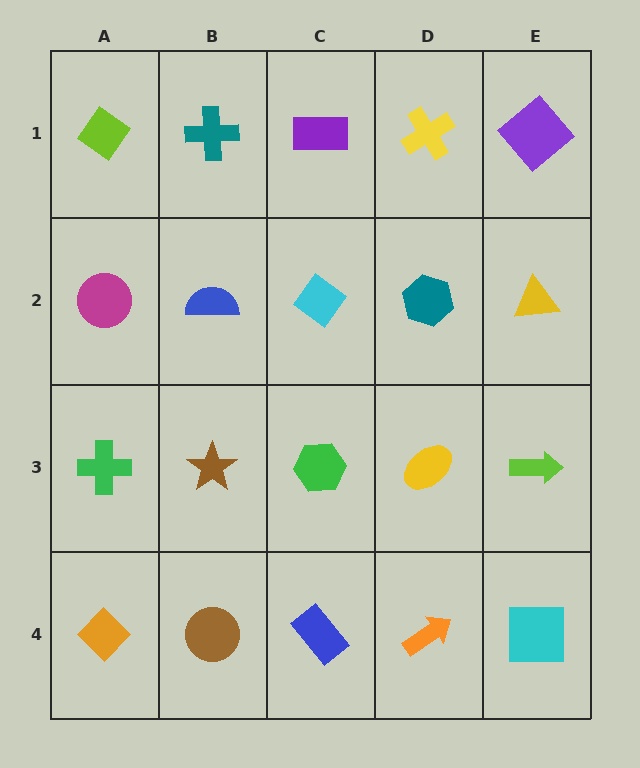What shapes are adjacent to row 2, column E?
A purple diamond (row 1, column E), a lime arrow (row 3, column E), a teal hexagon (row 2, column D).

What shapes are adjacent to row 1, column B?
A blue semicircle (row 2, column B), a lime diamond (row 1, column A), a purple rectangle (row 1, column C).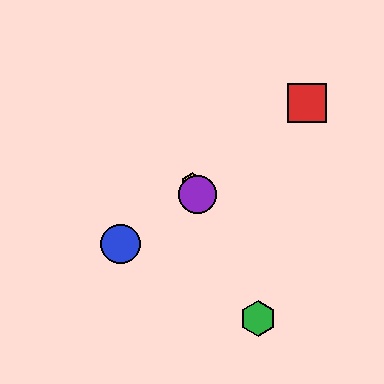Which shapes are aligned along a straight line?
The green hexagon, the yellow hexagon, the purple circle are aligned along a straight line.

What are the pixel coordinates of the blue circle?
The blue circle is at (120, 244).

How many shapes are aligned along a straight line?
3 shapes (the green hexagon, the yellow hexagon, the purple circle) are aligned along a straight line.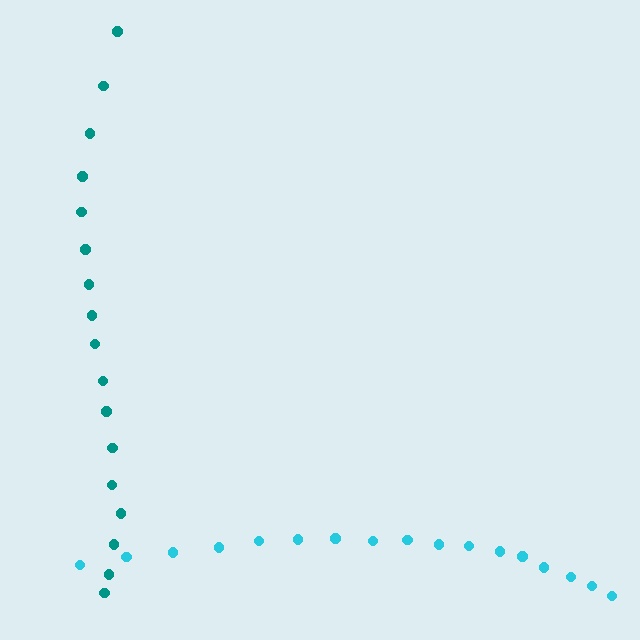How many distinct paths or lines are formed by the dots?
There are 2 distinct paths.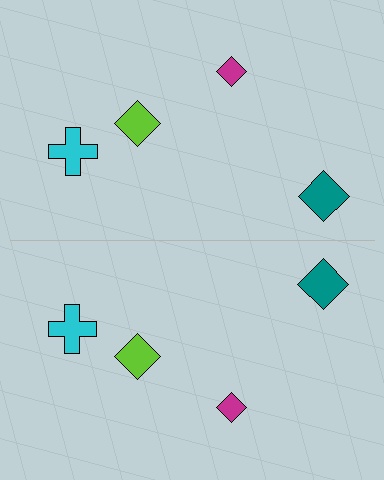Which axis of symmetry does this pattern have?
The pattern has a horizontal axis of symmetry running through the center of the image.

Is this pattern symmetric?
Yes, this pattern has bilateral (reflection) symmetry.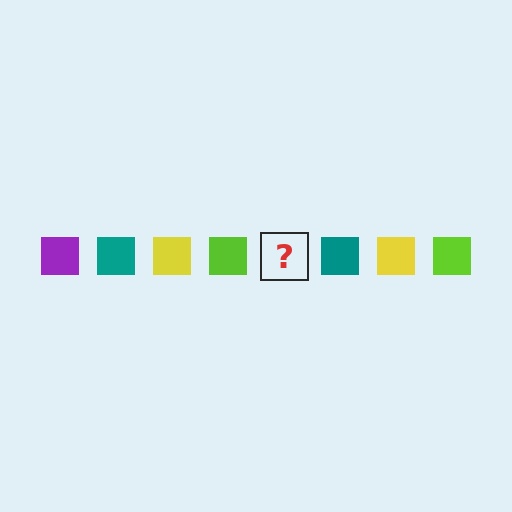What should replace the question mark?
The question mark should be replaced with a purple square.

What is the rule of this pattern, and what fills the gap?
The rule is that the pattern cycles through purple, teal, yellow, lime squares. The gap should be filled with a purple square.